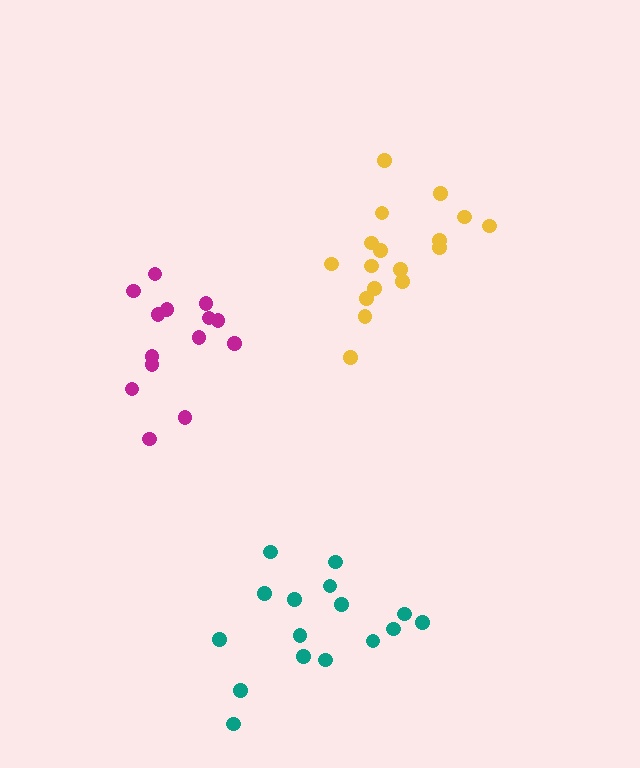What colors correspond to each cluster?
The clusters are colored: yellow, teal, magenta.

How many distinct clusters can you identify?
There are 3 distinct clusters.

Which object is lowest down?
The teal cluster is bottommost.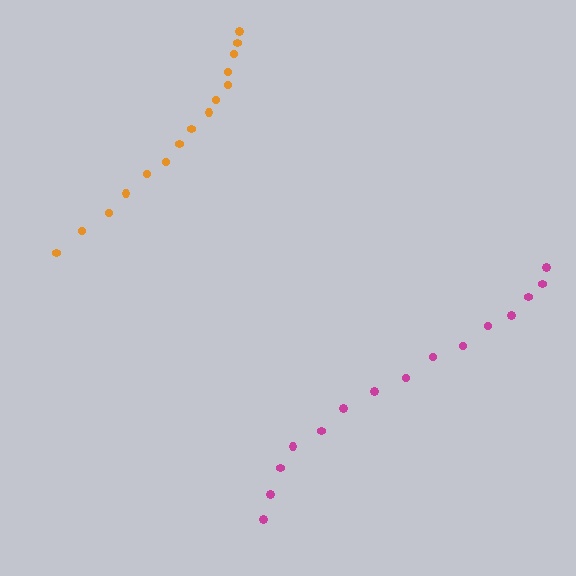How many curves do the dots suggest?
There are 2 distinct paths.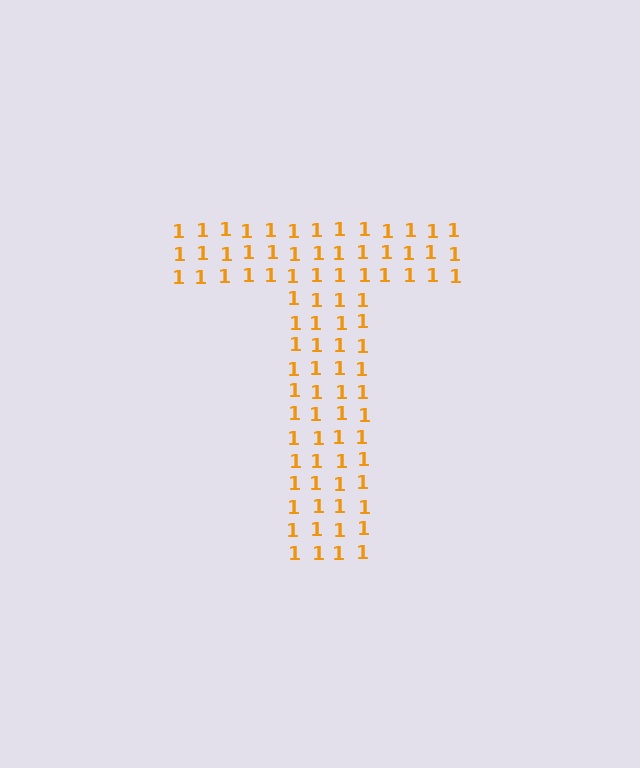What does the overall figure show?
The overall figure shows the letter T.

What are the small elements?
The small elements are digit 1's.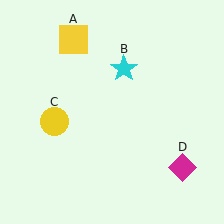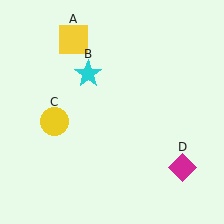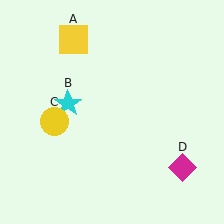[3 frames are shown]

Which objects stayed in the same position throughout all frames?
Yellow square (object A) and yellow circle (object C) and magenta diamond (object D) remained stationary.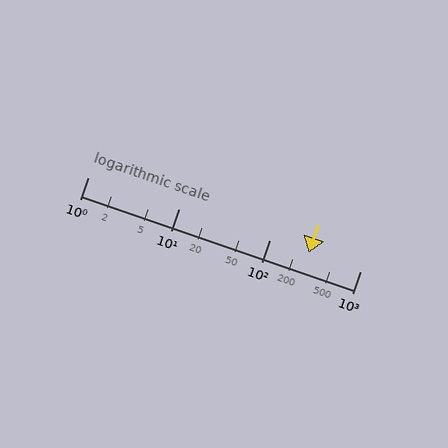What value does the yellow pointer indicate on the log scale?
The pointer indicates approximately 270.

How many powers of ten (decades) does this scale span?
The scale spans 3 decades, from 1 to 1000.